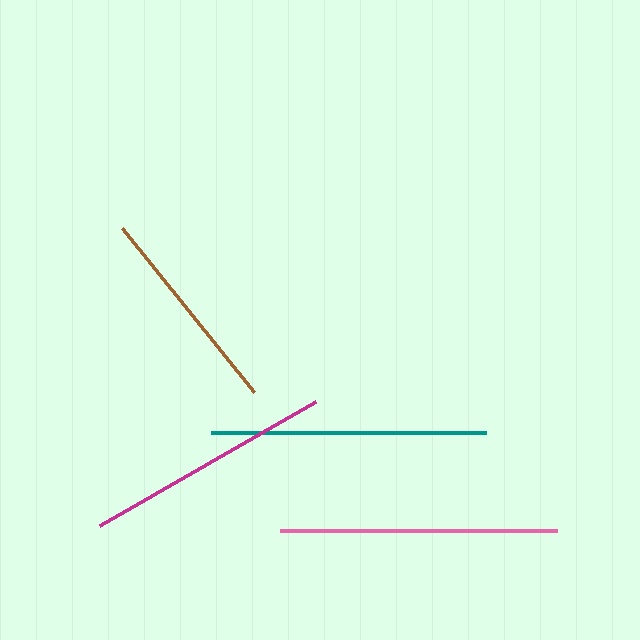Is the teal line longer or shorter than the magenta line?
The teal line is longer than the magenta line.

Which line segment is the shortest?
The brown line is the shortest at approximately 211 pixels.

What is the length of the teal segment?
The teal segment is approximately 275 pixels long.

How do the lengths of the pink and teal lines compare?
The pink and teal lines are approximately the same length.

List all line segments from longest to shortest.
From longest to shortest: pink, teal, magenta, brown.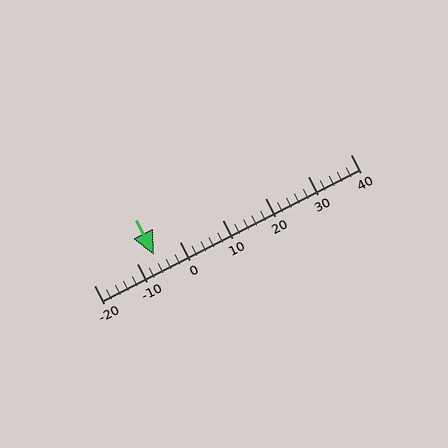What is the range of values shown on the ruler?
The ruler shows values from -20 to 40.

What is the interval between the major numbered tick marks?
The major tick marks are spaced 10 units apart.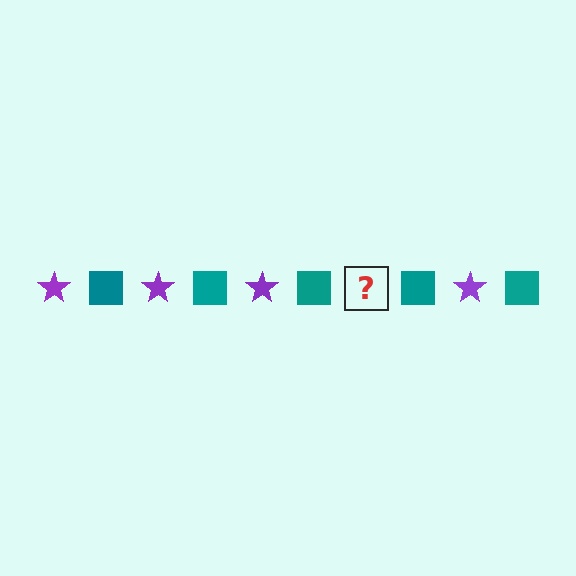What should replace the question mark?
The question mark should be replaced with a purple star.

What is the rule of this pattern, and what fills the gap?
The rule is that the pattern alternates between purple star and teal square. The gap should be filled with a purple star.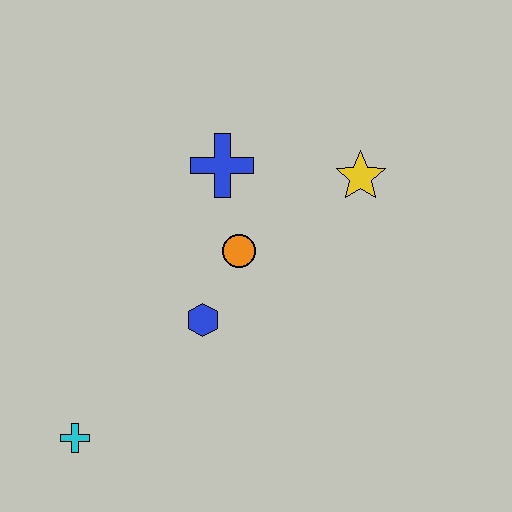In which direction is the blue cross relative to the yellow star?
The blue cross is to the left of the yellow star.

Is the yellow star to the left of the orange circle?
No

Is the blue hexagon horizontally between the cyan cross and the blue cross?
Yes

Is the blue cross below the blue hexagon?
No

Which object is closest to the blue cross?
The orange circle is closest to the blue cross.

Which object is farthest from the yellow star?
The cyan cross is farthest from the yellow star.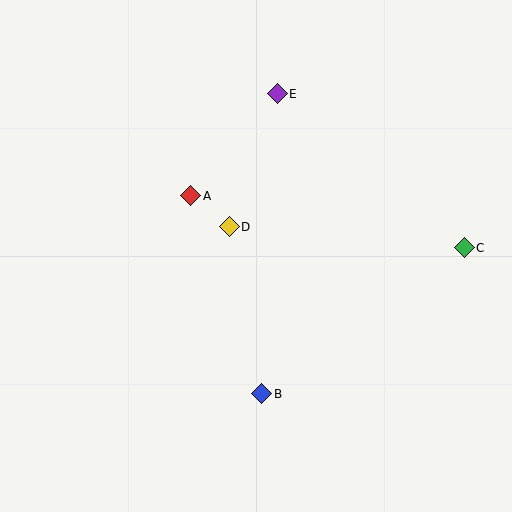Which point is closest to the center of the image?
Point D at (229, 227) is closest to the center.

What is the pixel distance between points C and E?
The distance between C and E is 242 pixels.